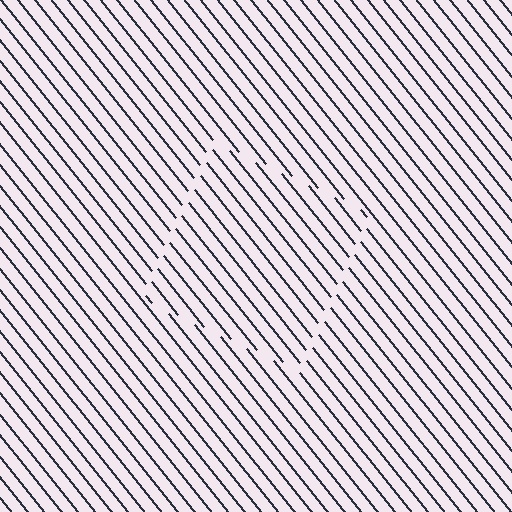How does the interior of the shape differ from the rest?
The interior of the shape contains the same grating, shifted by half a period — the contour is defined by the phase discontinuity where line-ends from the inner and outer gratings abut.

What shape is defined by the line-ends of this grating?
An illusory square. The interior of the shape contains the same grating, shifted by half a period — the contour is defined by the phase discontinuity where line-ends from the inner and outer gratings abut.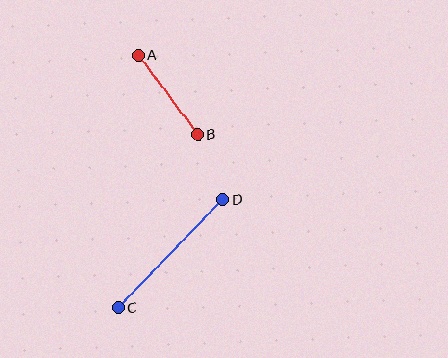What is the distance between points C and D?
The distance is approximately 150 pixels.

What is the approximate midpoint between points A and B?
The midpoint is at approximately (168, 95) pixels.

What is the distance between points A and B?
The distance is approximately 98 pixels.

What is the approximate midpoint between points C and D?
The midpoint is at approximately (170, 254) pixels.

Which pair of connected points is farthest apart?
Points C and D are farthest apart.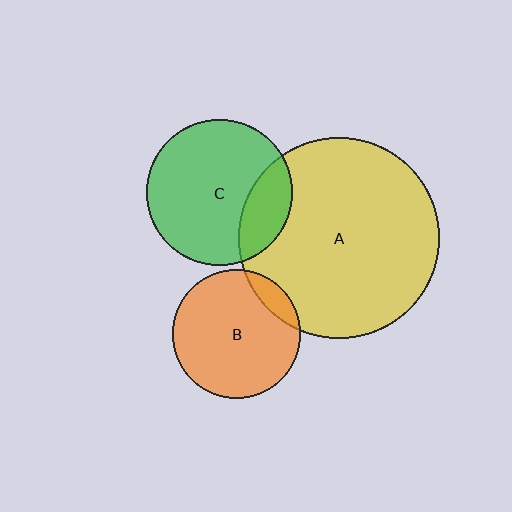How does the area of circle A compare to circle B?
Approximately 2.5 times.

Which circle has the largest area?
Circle A (yellow).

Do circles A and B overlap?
Yes.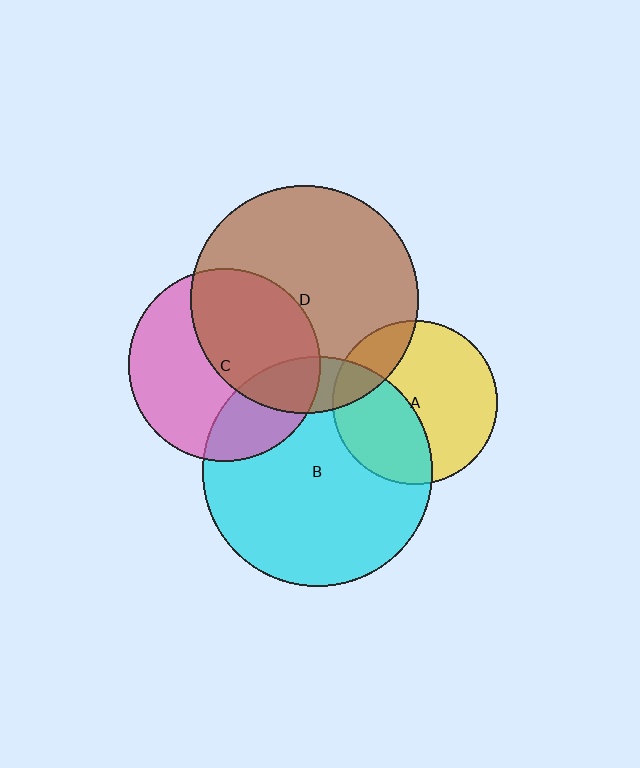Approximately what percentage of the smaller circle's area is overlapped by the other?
Approximately 40%.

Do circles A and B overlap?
Yes.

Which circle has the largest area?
Circle B (cyan).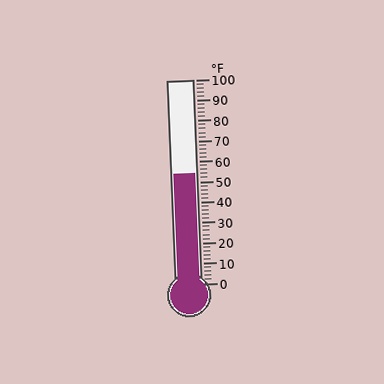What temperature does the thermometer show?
The thermometer shows approximately 54°F.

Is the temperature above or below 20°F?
The temperature is above 20°F.